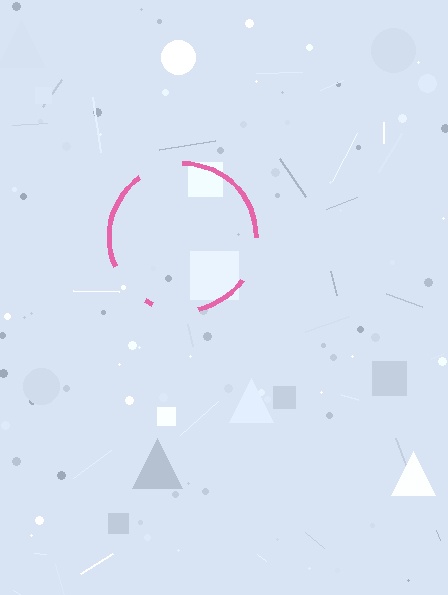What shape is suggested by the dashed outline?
The dashed outline suggests a circle.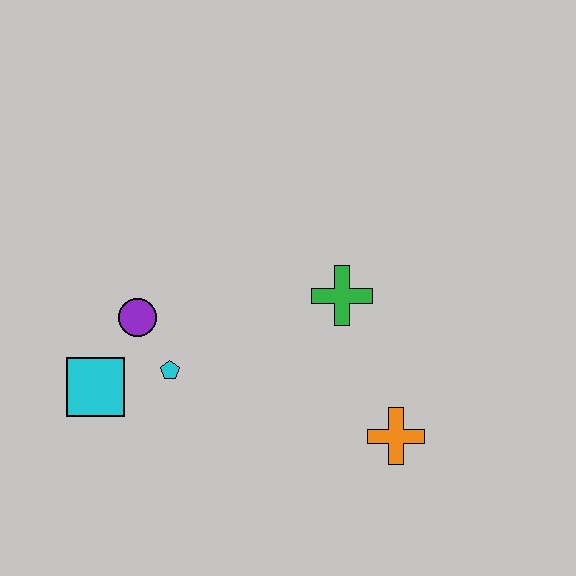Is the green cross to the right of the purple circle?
Yes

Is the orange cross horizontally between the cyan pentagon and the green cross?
No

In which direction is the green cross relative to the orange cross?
The green cross is above the orange cross.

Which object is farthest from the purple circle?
The orange cross is farthest from the purple circle.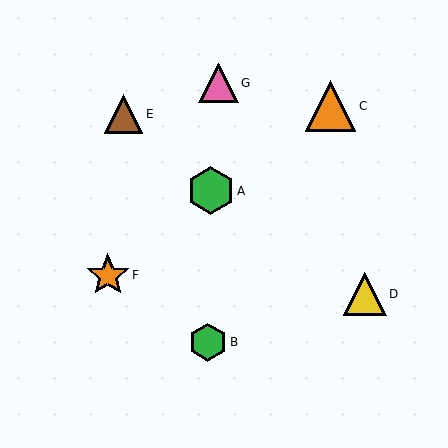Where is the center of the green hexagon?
The center of the green hexagon is at (211, 191).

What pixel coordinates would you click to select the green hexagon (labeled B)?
Click at (208, 342) to select the green hexagon B.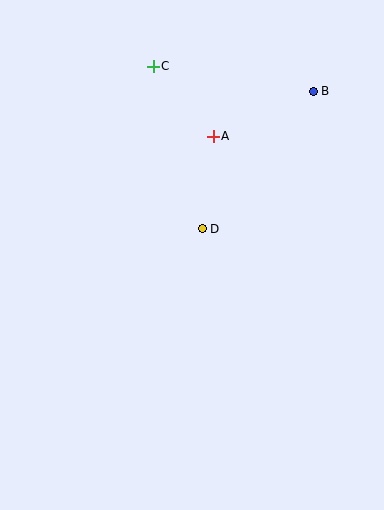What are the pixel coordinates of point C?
Point C is at (153, 66).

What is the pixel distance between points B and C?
The distance between B and C is 162 pixels.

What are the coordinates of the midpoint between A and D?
The midpoint between A and D is at (208, 182).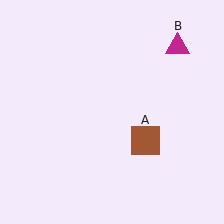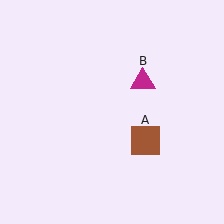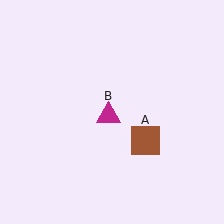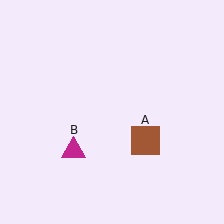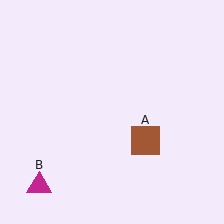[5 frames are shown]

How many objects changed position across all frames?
1 object changed position: magenta triangle (object B).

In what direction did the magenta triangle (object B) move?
The magenta triangle (object B) moved down and to the left.